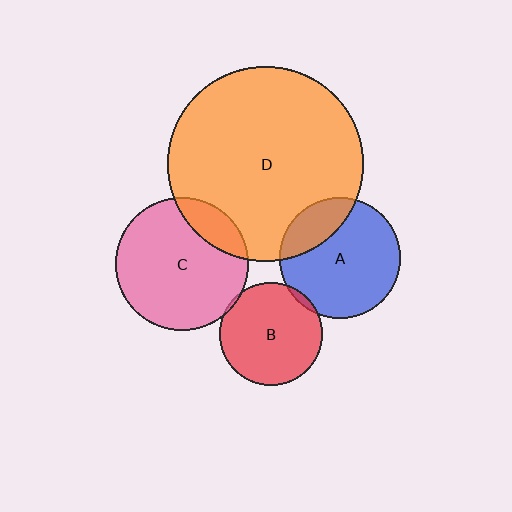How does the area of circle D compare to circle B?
Approximately 3.6 times.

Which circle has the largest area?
Circle D (orange).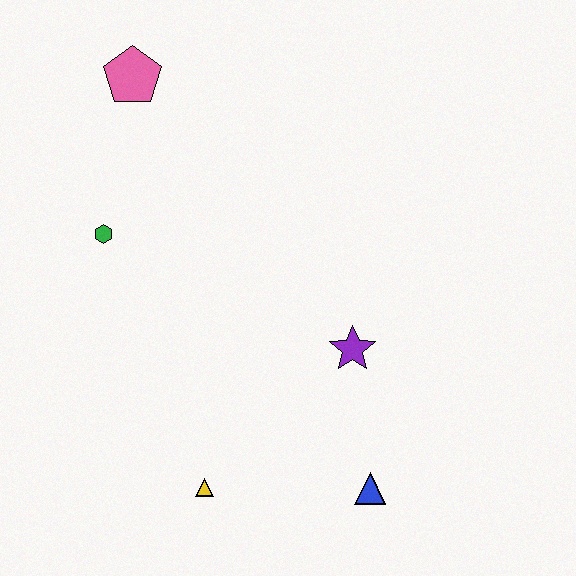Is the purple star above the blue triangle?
Yes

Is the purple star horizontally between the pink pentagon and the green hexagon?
No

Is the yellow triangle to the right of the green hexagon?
Yes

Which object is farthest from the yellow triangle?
The pink pentagon is farthest from the yellow triangle.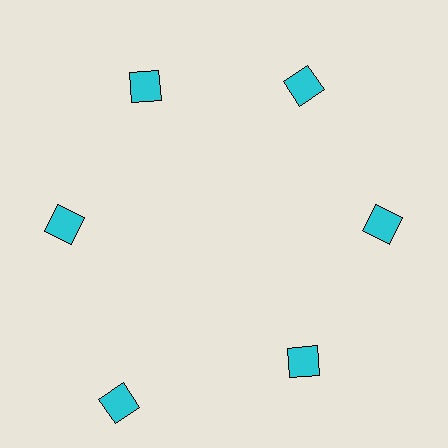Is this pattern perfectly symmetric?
No. The 6 cyan squares are arranged in a ring, but one element near the 7 o'clock position is pushed outward from the center, breaking the 6-fold rotational symmetry.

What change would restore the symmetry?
The symmetry would be restored by moving it inward, back onto the ring so that all 6 squares sit at equal angles and equal distance from the center.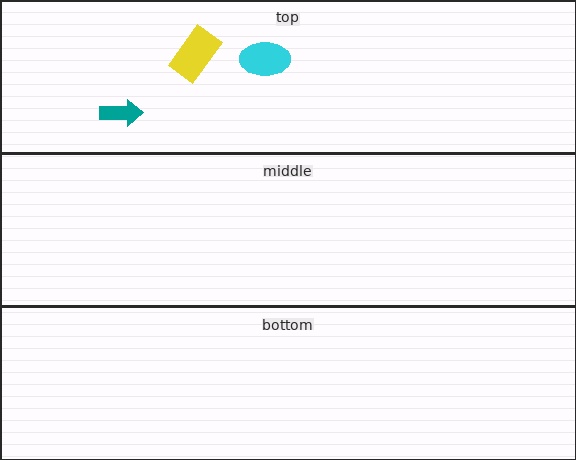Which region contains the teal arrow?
The top region.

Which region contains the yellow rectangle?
The top region.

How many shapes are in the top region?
3.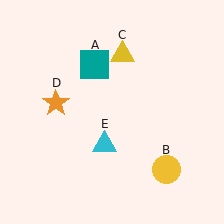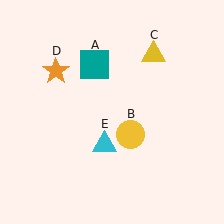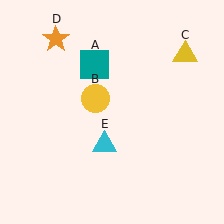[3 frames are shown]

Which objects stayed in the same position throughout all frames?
Teal square (object A) and cyan triangle (object E) remained stationary.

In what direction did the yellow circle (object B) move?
The yellow circle (object B) moved up and to the left.